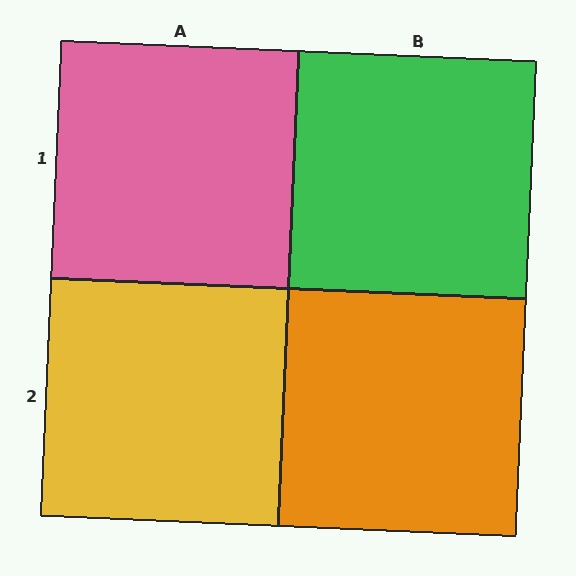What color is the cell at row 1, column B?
Green.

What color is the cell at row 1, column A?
Pink.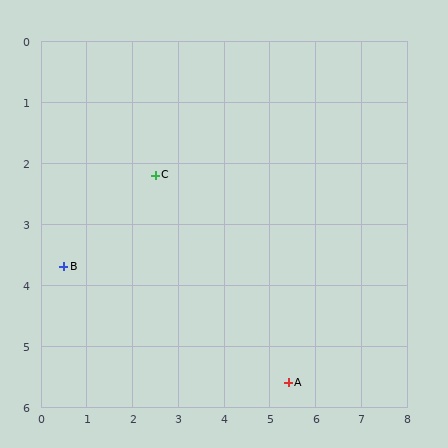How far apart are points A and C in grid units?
Points A and C are about 4.5 grid units apart.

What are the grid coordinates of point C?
Point C is at approximately (2.5, 2.2).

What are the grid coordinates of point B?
Point B is at approximately (0.5, 3.7).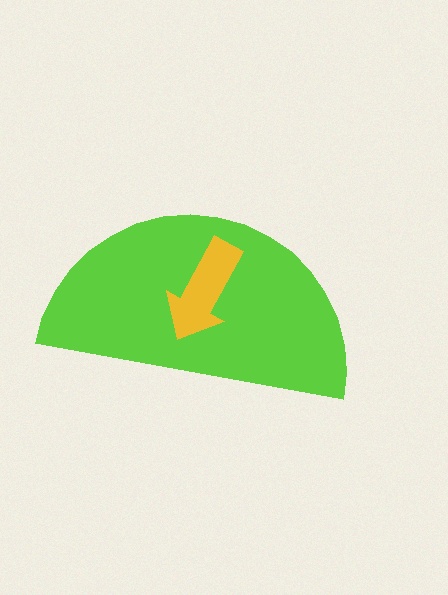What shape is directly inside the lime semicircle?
The yellow arrow.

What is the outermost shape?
The lime semicircle.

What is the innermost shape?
The yellow arrow.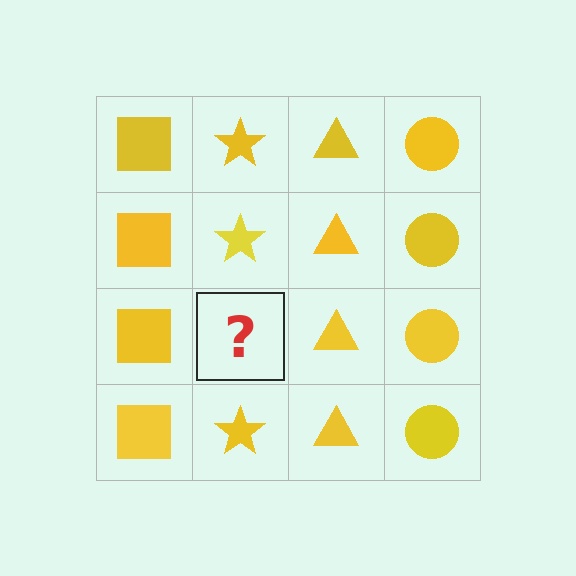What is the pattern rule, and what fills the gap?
The rule is that each column has a consistent shape. The gap should be filled with a yellow star.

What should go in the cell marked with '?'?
The missing cell should contain a yellow star.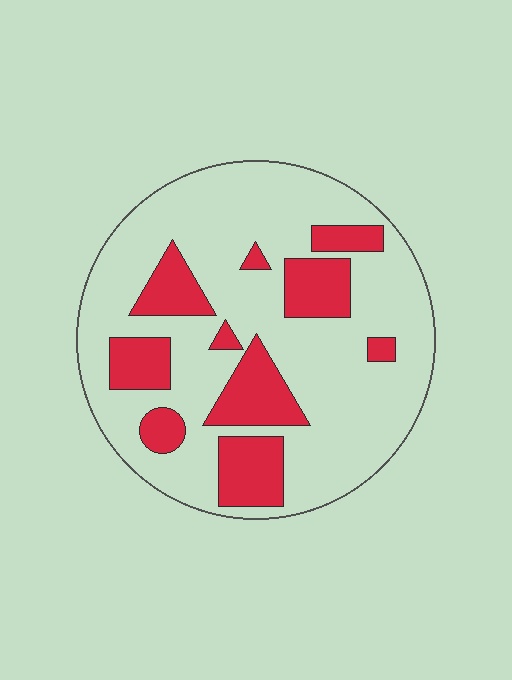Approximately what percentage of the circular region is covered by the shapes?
Approximately 25%.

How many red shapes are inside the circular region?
10.